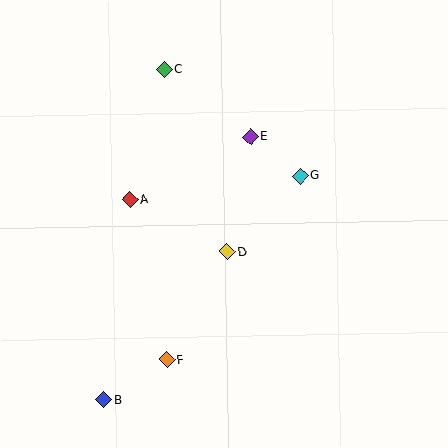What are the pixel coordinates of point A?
Point A is at (130, 199).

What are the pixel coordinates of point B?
Point B is at (104, 400).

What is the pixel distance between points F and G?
The distance between F and G is 227 pixels.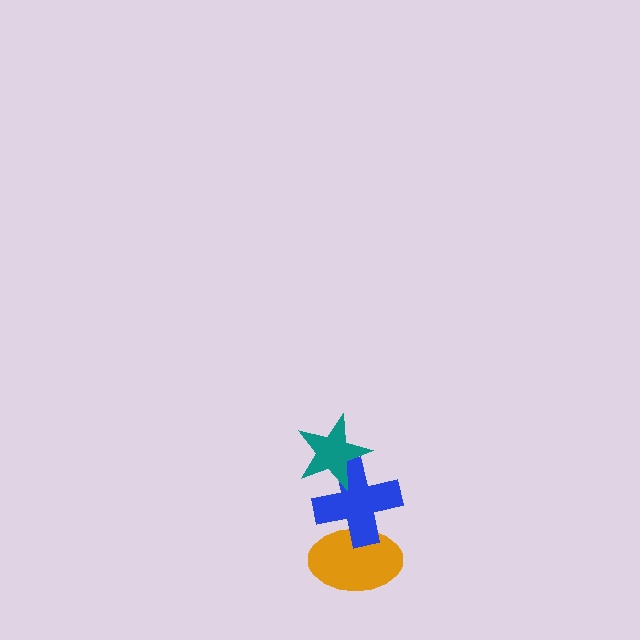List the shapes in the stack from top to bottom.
From top to bottom: the teal star, the blue cross, the orange ellipse.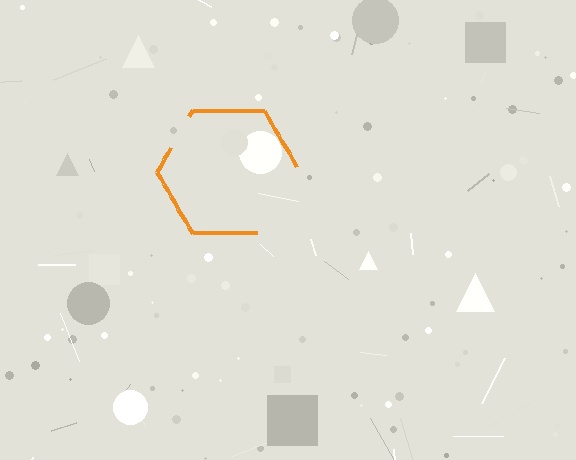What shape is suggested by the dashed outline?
The dashed outline suggests a hexagon.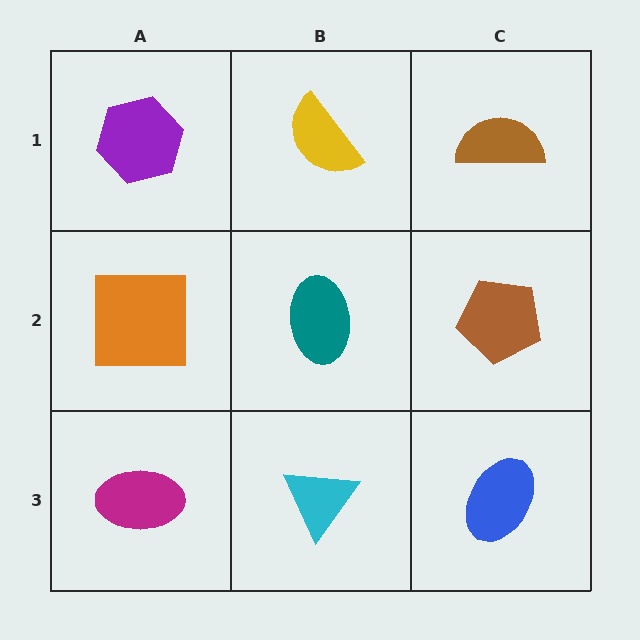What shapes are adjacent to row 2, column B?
A yellow semicircle (row 1, column B), a cyan triangle (row 3, column B), an orange square (row 2, column A), a brown pentagon (row 2, column C).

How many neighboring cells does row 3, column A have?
2.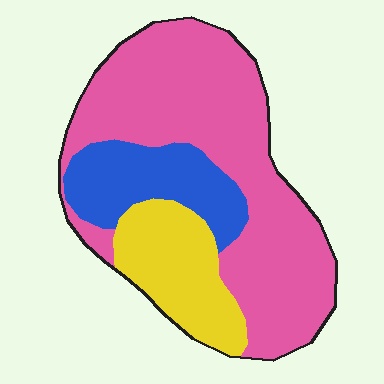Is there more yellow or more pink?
Pink.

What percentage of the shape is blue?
Blue takes up about one fifth (1/5) of the shape.